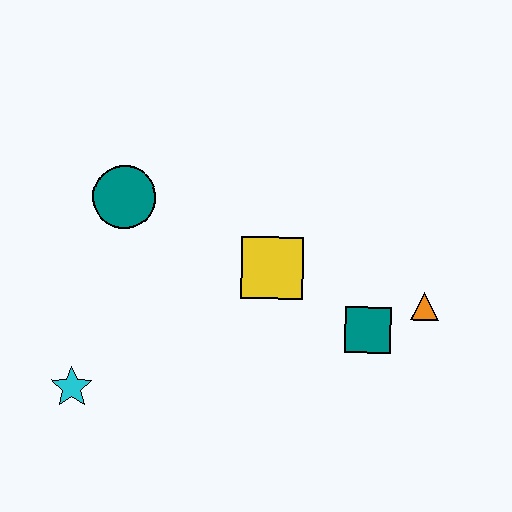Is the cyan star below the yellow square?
Yes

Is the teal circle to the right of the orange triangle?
No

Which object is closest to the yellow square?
The teal square is closest to the yellow square.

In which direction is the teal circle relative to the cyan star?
The teal circle is above the cyan star.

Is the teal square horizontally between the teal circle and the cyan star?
No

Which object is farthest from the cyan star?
The orange triangle is farthest from the cyan star.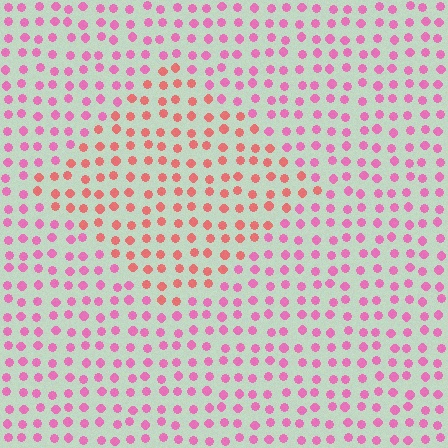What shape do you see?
I see a diamond.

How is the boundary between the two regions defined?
The boundary is defined purely by a slight shift in hue (about 36 degrees). Spacing, size, and orientation are identical on both sides.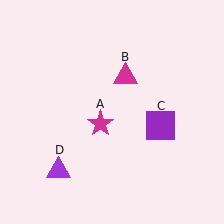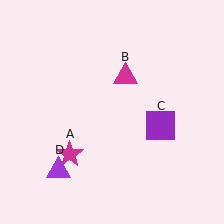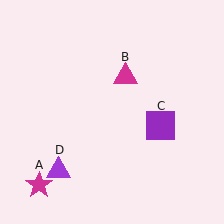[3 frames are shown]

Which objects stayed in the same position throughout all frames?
Magenta triangle (object B) and purple square (object C) and purple triangle (object D) remained stationary.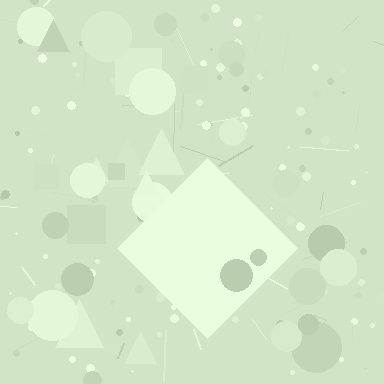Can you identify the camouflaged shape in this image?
The camouflaged shape is a diamond.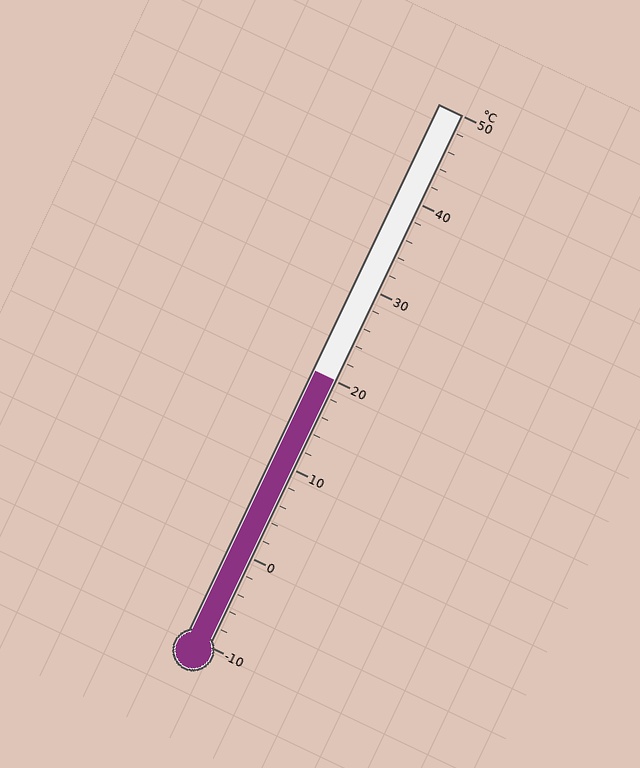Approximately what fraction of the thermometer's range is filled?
The thermometer is filled to approximately 50% of its range.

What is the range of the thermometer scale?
The thermometer scale ranges from -10°C to 50°C.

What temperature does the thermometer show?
The thermometer shows approximately 20°C.